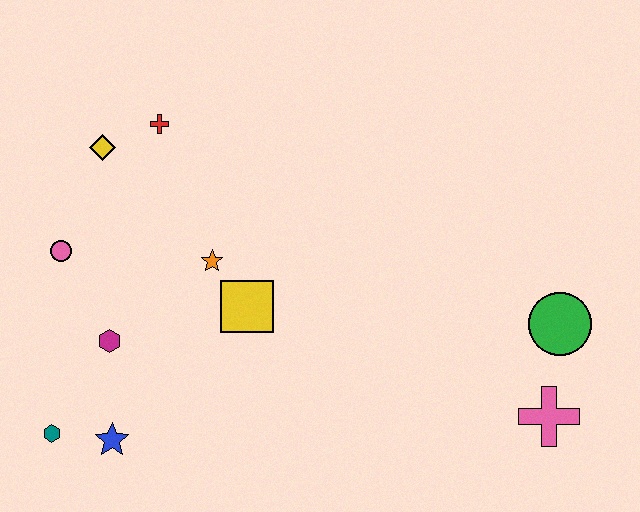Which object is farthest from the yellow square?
The pink cross is farthest from the yellow square.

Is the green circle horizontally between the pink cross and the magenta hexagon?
No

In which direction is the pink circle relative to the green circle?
The pink circle is to the left of the green circle.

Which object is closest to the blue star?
The teal hexagon is closest to the blue star.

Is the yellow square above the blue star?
Yes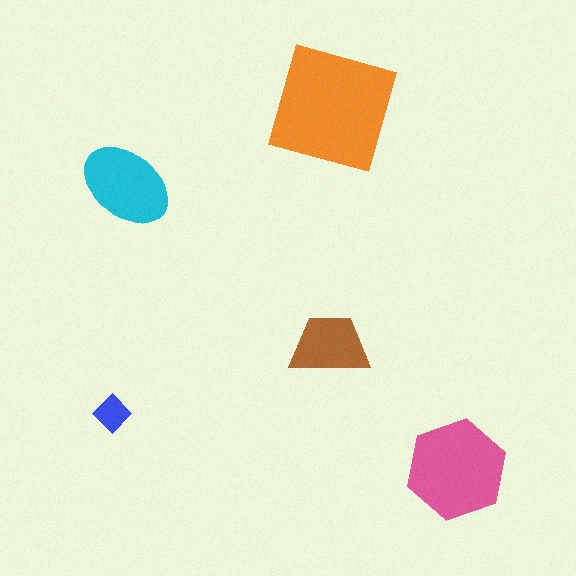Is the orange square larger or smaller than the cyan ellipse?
Larger.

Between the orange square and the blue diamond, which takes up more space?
The orange square.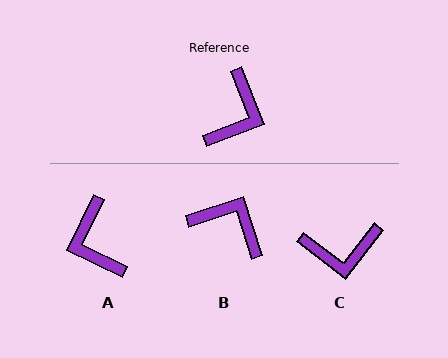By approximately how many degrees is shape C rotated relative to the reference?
Approximately 59 degrees clockwise.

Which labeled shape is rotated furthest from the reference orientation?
A, about 137 degrees away.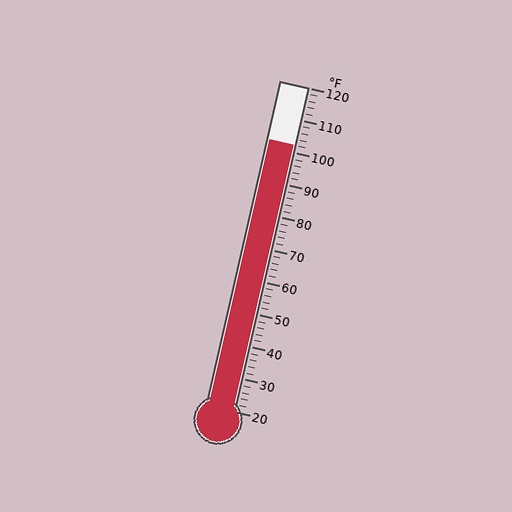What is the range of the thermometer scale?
The thermometer scale ranges from 20°F to 120°F.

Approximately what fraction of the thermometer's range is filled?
The thermometer is filled to approximately 80% of its range.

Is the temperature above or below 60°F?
The temperature is above 60°F.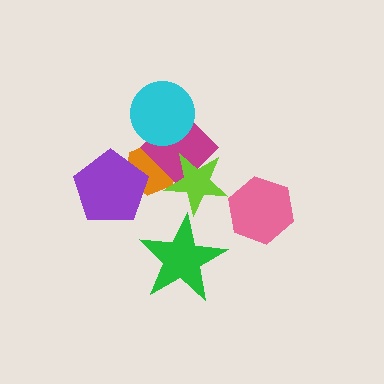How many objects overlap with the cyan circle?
1 object overlaps with the cyan circle.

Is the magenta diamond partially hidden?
Yes, it is partially covered by another shape.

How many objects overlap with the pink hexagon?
0 objects overlap with the pink hexagon.